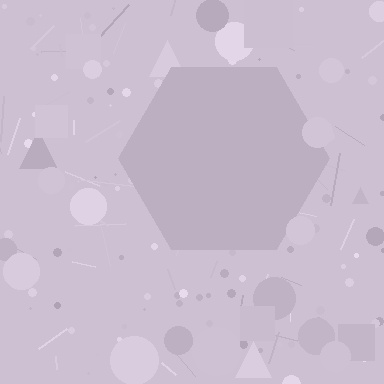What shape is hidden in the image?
A hexagon is hidden in the image.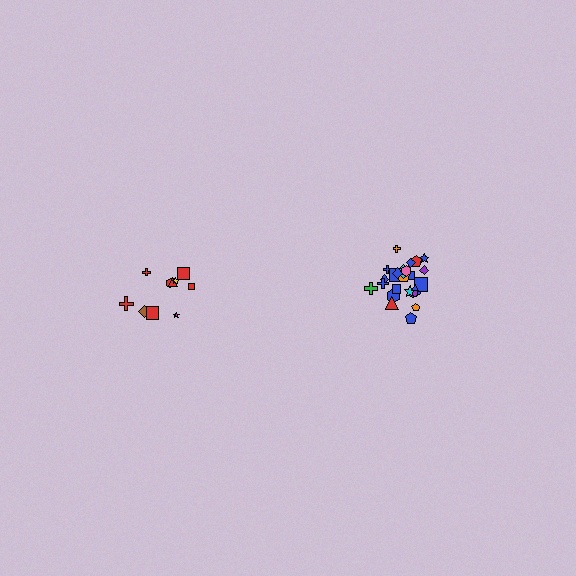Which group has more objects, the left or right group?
The right group.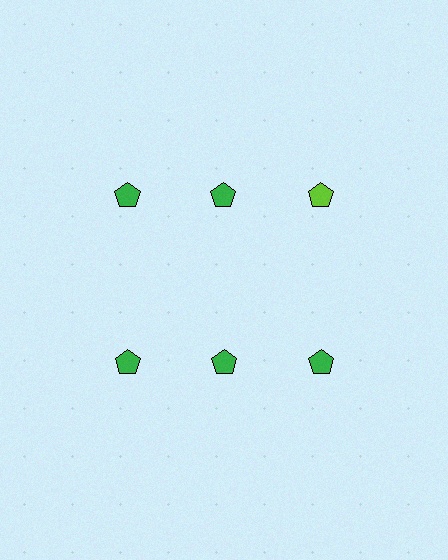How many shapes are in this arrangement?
There are 6 shapes arranged in a grid pattern.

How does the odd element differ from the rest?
It has a different color: lime instead of green.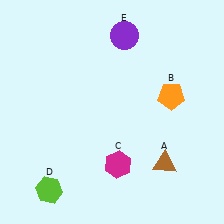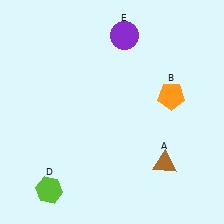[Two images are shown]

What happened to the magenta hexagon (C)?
The magenta hexagon (C) was removed in Image 2. It was in the bottom-right area of Image 1.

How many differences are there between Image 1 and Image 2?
There is 1 difference between the two images.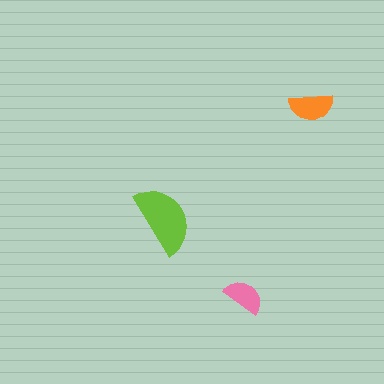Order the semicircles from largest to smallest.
the lime one, the orange one, the pink one.